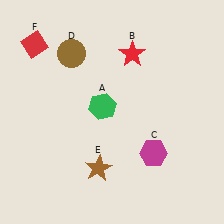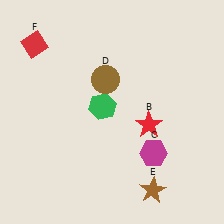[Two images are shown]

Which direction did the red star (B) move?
The red star (B) moved down.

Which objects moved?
The objects that moved are: the red star (B), the brown circle (D), the brown star (E).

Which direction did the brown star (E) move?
The brown star (E) moved right.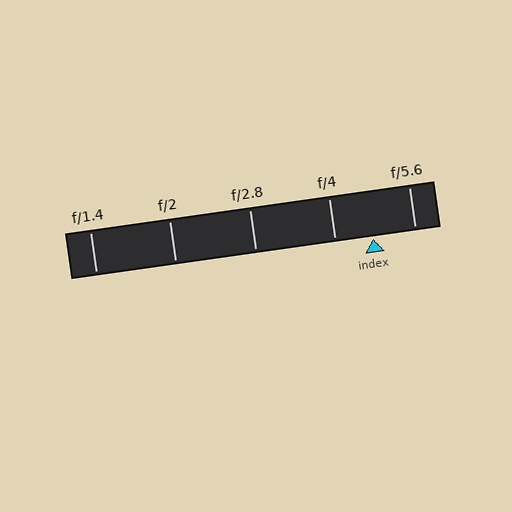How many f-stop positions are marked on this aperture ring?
There are 5 f-stop positions marked.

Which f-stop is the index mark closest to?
The index mark is closest to f/4.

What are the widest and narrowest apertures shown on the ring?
The widest aperture shown is f/1.4 and the narrowest is f/5.6.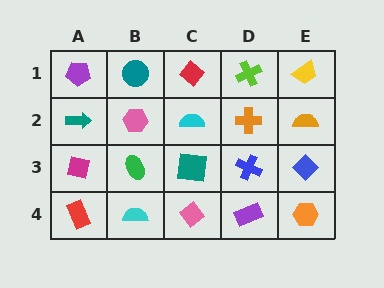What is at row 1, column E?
A yellow trapezoid.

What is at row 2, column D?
An orange cross.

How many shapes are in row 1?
5 shapes.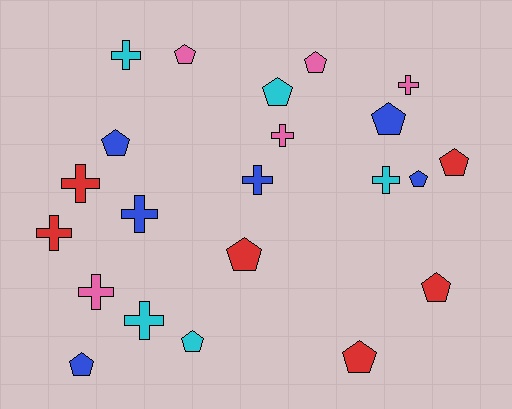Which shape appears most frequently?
Pentagon, with 12 objects.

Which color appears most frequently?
Red, with 6 objects.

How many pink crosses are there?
There are 3 pink crosses.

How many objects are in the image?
There are 22 objects.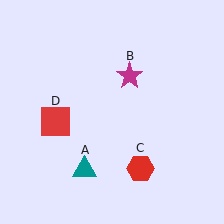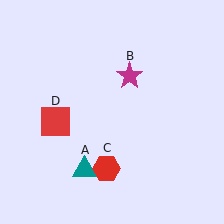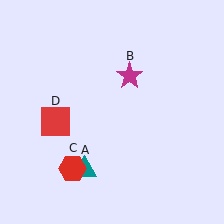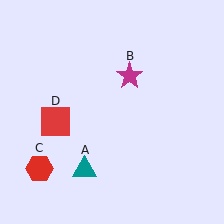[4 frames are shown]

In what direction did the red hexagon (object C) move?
The red hexagon (object C) moved left.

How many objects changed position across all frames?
1 object changed position: red hexagon (object C).